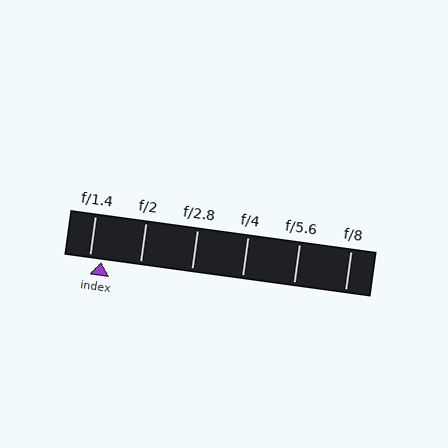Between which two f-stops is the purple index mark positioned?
The index mark is between f/1.4 and f/2.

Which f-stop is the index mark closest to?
The index mark is closest to f/1.4.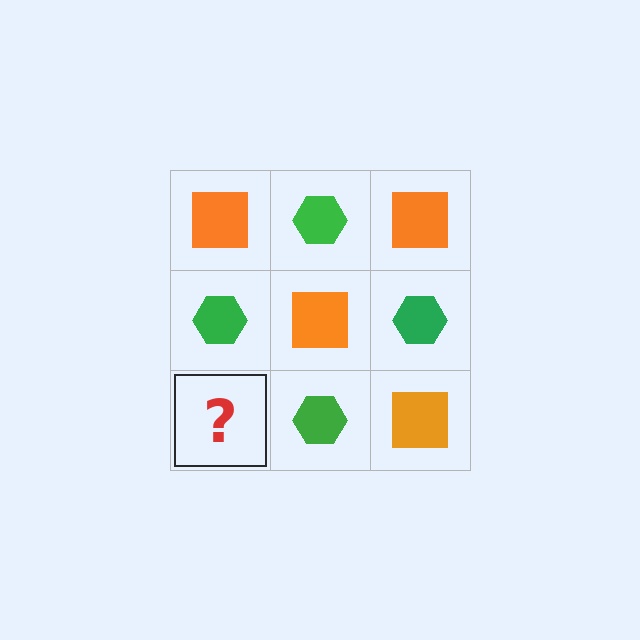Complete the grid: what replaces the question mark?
The question mark should be replaced with an orange square.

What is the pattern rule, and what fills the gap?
The rule is that it alternates orange square and green hexagon in a checkerboard pattern. The gap should be filled with an orange square.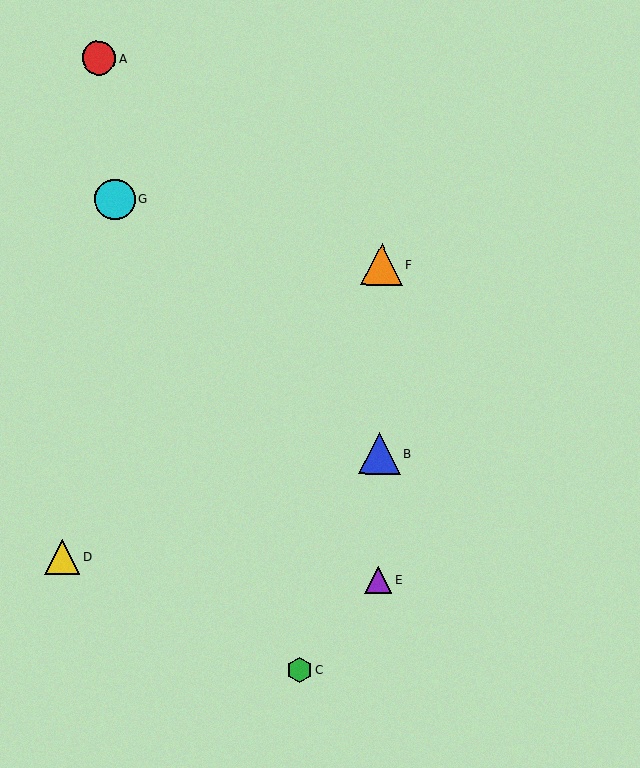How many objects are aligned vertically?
3 objects (B, E, F) are aligned vertically.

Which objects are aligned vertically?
Objects B, E, F are aligned vertically.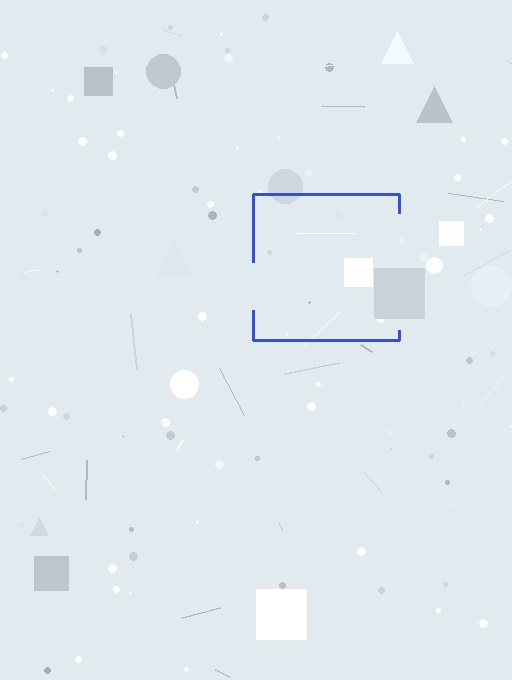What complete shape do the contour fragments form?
The contour fragments form a square.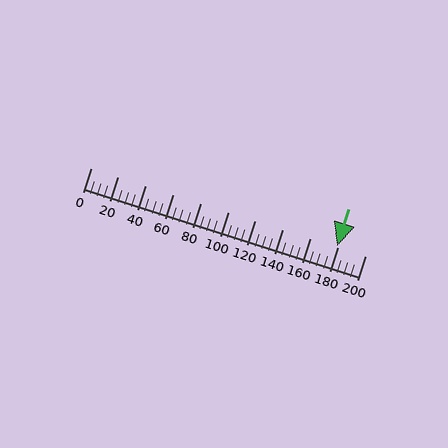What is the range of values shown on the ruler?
The ruler shows values from 0 to 200.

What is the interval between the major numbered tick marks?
The major tick marks are spaced 20 units apart.